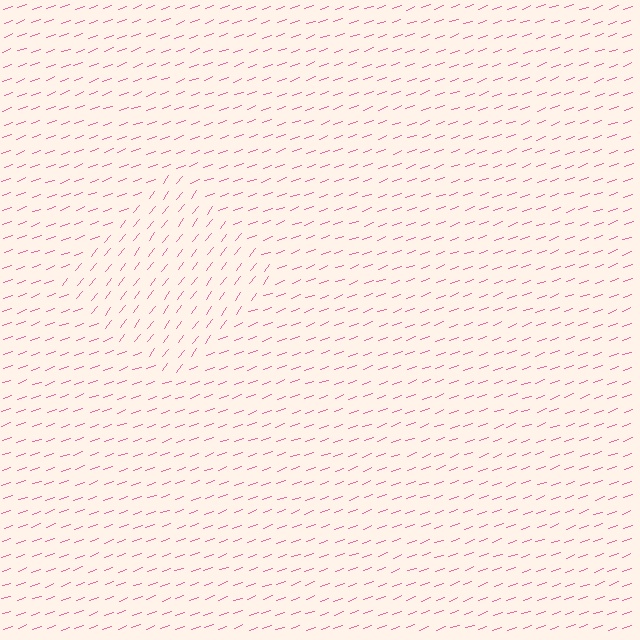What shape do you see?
I see a diamond.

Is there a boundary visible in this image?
Yes, there is a texture boundary formed by a change in line orientation.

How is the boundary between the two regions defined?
The boundary is defined purely by a change in line orientation (approximately 34 degrees difference). All lines are the same color and thickness.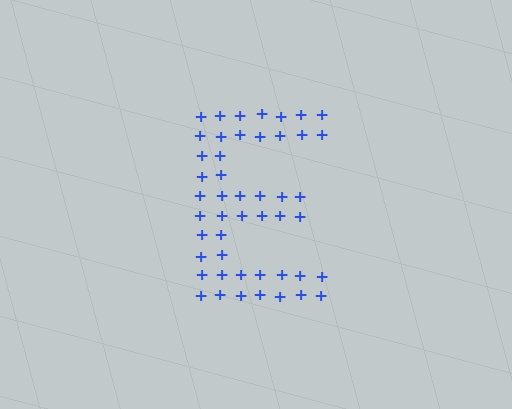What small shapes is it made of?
It is made of small plus signs.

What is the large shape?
The large shape is the letter E.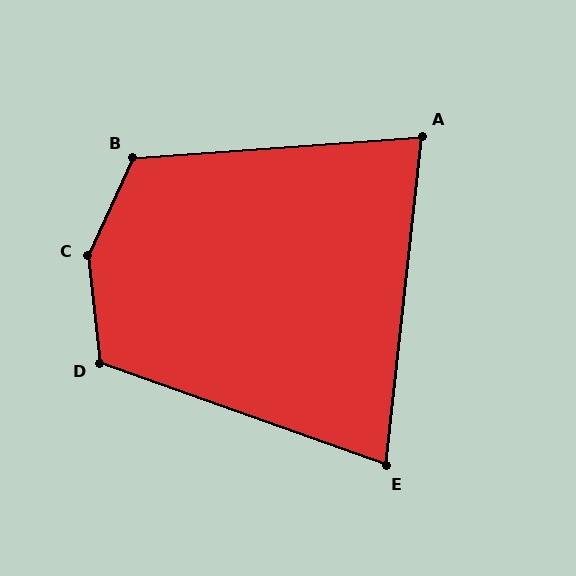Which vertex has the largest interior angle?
C, at approximately 149 degrees.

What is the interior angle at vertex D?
Approximately 116 degrees (obtuse).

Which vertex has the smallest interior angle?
E, at approximately 77 degrees.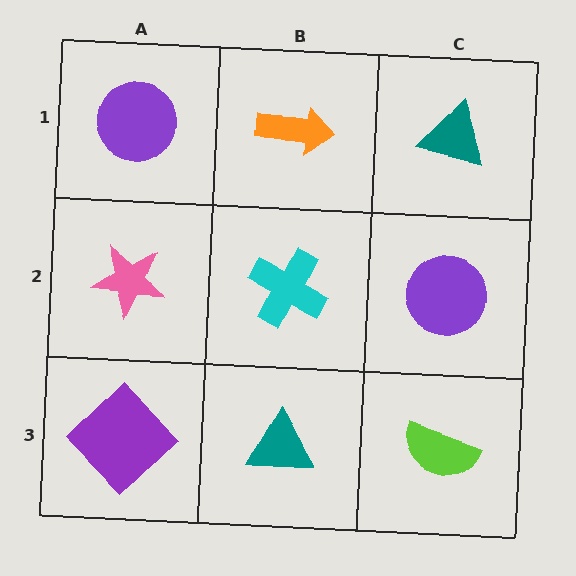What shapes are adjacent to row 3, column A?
A pink star (row 2, column A), a teal triangle (row 3, column B).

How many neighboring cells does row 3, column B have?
3.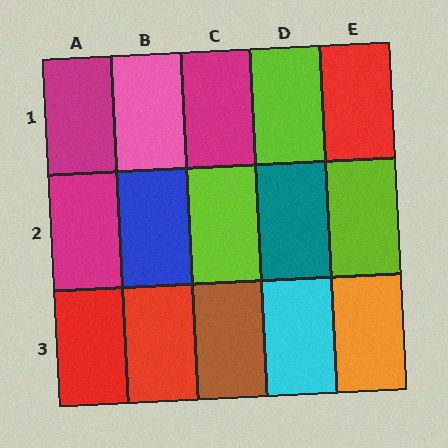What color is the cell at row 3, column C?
Brown.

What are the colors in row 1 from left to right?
Magenta, pink, magenta, lime, red.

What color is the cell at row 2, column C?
Lime.